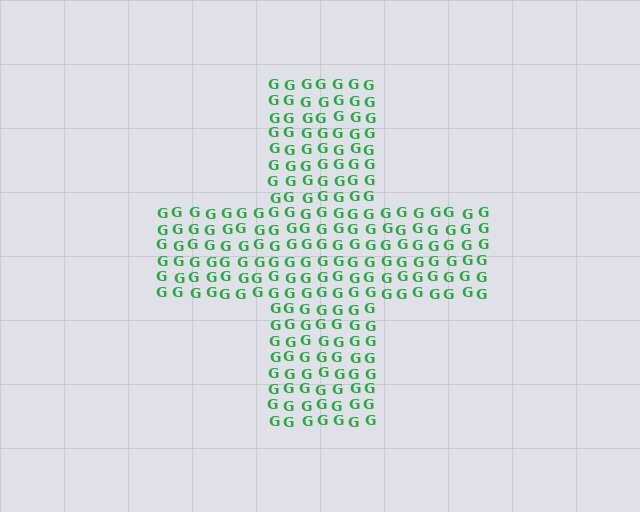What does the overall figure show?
The overall figure shows a cross.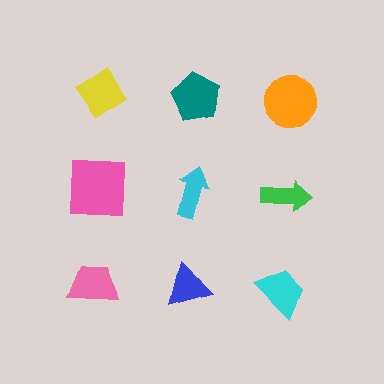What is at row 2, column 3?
A green arrow.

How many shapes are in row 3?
3 shapes.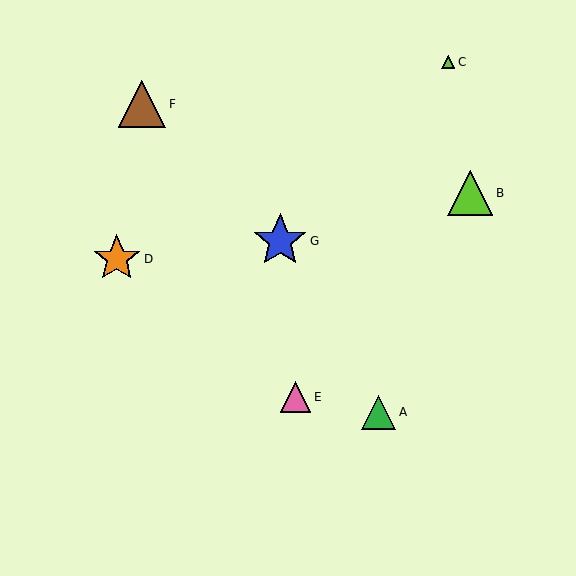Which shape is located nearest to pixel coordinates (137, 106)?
The brown triangle (labeled F) at (142, 104) is nearest to that location.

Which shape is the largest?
The blue star (labeled G) is the largest.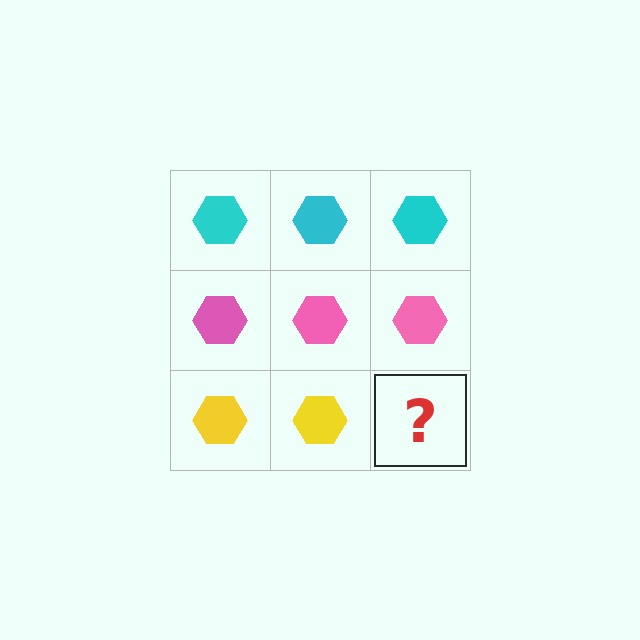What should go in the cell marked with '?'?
The missing cell should contain a yellow hexagon.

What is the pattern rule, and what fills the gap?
The rule is that each row has a consistent color. The gap should be filled with a yellow hexagon.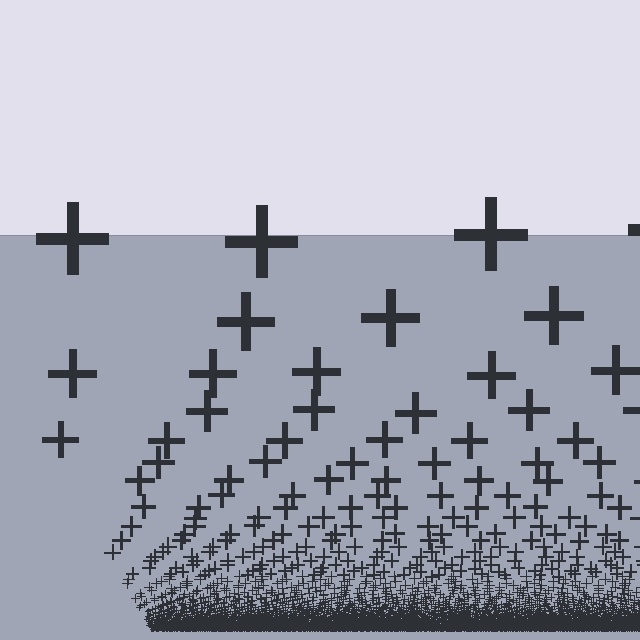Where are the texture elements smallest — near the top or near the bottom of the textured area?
Near the bottom.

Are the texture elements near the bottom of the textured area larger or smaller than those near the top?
Smaller. The gradient is inverted — elements near the bottom are smaller and denser.